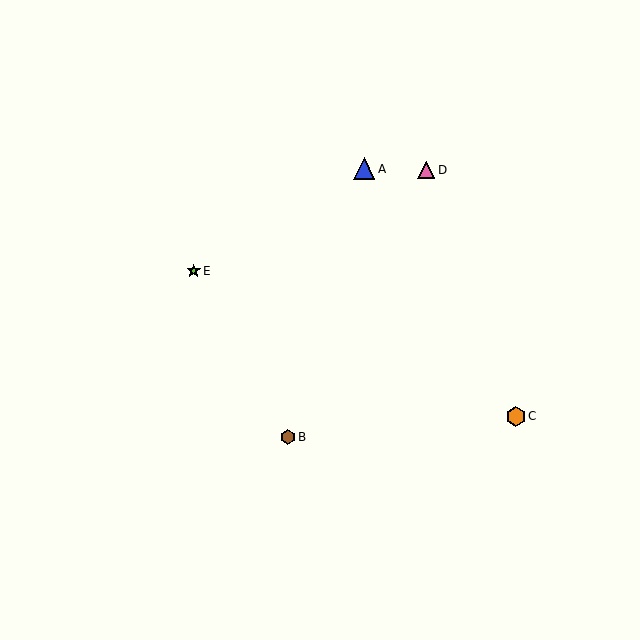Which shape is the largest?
The blue triangle (labeled A) is the largest.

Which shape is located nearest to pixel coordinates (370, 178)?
The blue triangle (labeled A) at (364, 169) is nearest to that location.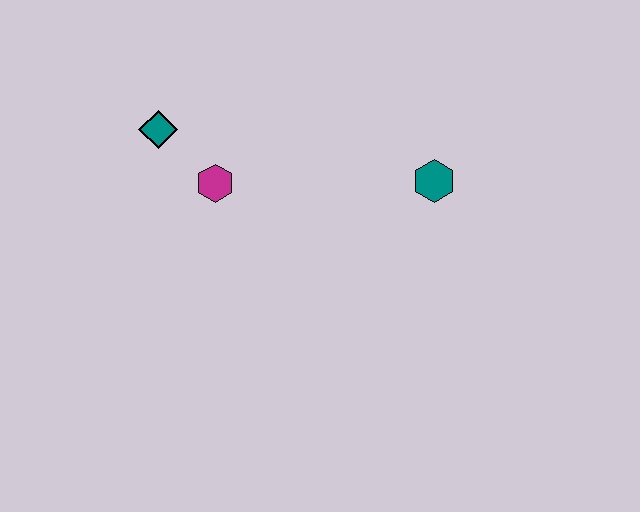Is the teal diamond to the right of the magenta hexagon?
No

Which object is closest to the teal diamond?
The magenta hexagon is closest to the teal diamond.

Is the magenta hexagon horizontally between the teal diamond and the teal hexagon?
Yes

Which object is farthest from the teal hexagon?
The teal diamond is farthest from the teal hexagon.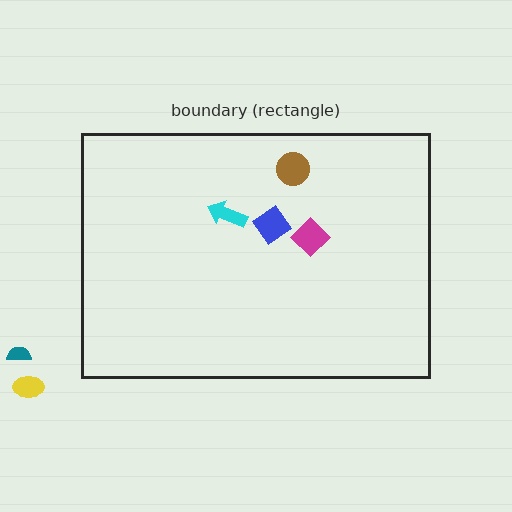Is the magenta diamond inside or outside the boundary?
Inside.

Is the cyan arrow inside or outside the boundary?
Inside.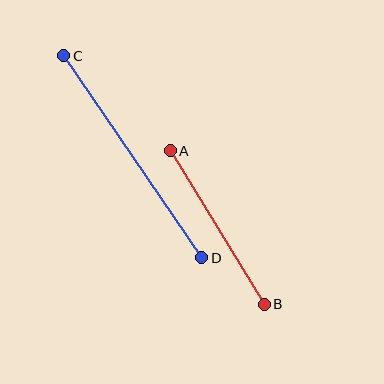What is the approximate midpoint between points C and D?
The midpoint is at approximately (133, 157) pixels.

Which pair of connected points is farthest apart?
Points C and D are farthest apart.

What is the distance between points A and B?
The distance is approximately 180 pixels.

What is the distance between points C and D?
The distance is approximately 244 pixels.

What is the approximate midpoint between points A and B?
The midpoint is at approximately (217, 228) pixels.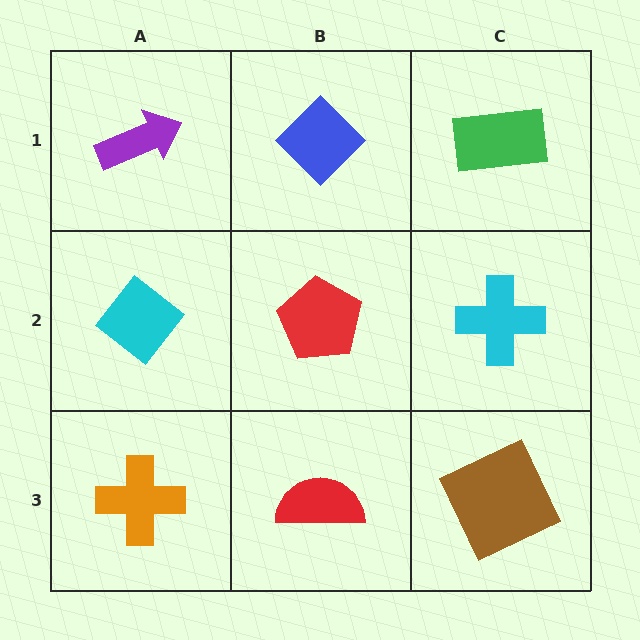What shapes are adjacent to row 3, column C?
A cyan cross (row 2, column C), a red semicircle (row 3, column B).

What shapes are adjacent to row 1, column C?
A cyan cross (row 2, column C), a blue diamond (row 1, column B).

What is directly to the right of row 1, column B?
A green rectangle.